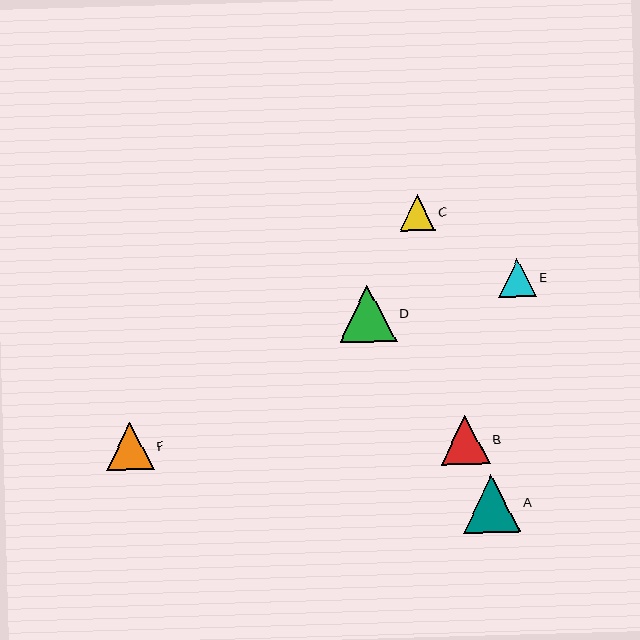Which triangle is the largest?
Triangle A is the largest with a size of approximately 57 pixels.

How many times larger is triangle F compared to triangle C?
Triangle F is approximately 1.4 times the size of triangle C.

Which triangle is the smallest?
Triangle C is the smallest with a size of approximately 35 pixels.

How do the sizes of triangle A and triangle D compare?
Triangle A and triangle D are approximately the same size.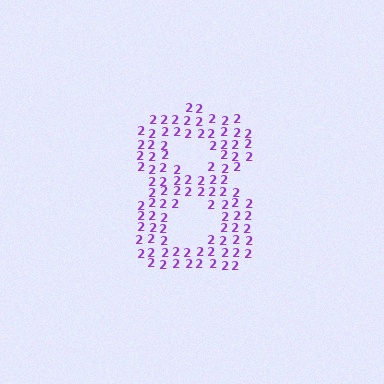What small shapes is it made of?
It is made of small digit 2's.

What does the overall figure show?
The overall figure shows the digit 8.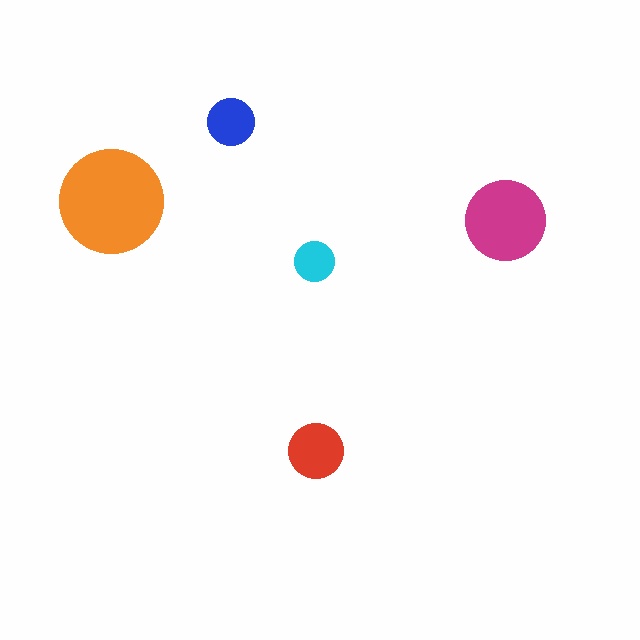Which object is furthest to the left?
The orange circle is leftmost.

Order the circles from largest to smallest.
the orange one, the magenta one, the red one, the blue one, the cyan one.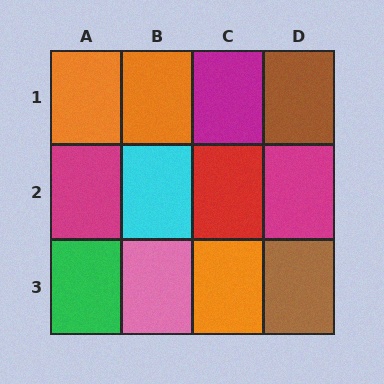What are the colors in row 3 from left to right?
Green, pink, orange, brown.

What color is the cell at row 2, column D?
Magenta.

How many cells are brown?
2 cells are brown.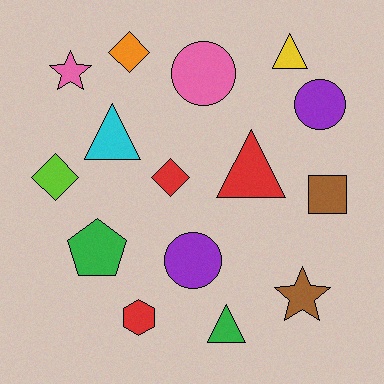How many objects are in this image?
There are 15 objects.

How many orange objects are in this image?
There is 1 orange object.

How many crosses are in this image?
There are no crosses.